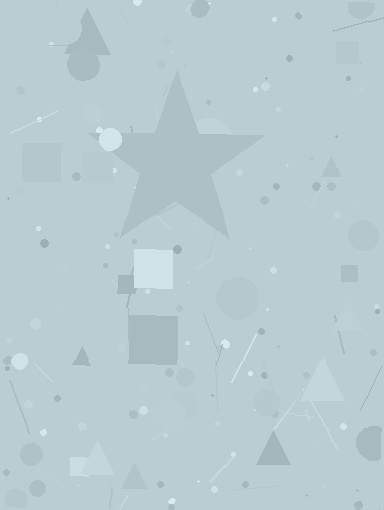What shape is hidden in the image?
A star is hidden in the image.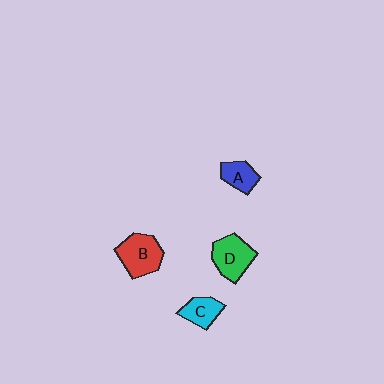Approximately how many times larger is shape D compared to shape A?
Approximately 1.6 times.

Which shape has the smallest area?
Shape A (blue).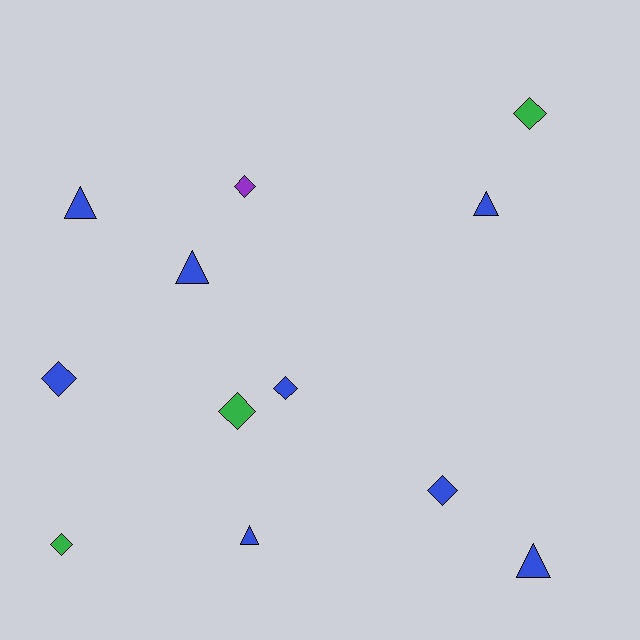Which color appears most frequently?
Blue, with 8 objects.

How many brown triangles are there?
There are no brown triangles.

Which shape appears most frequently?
Diamond, with 7 objects.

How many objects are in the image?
There are 12 objects.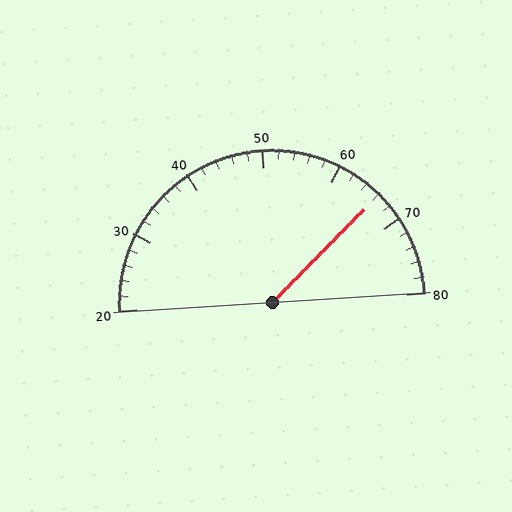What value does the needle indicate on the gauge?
The needle indicates approximately 66.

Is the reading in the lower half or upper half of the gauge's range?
The reading is in the upper half of the range (20 to 80).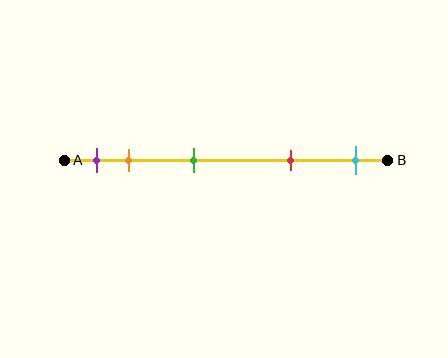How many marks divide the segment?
There are 5 marks dividing the segment.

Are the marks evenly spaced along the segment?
No, the marks are not evenly spaced.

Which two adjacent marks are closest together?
The purple and orange marks are the closest adjacent pair.